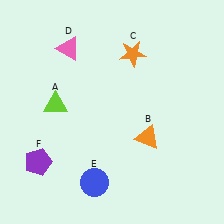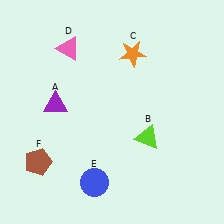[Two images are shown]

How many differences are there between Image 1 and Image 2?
There are 3 differences between the two images.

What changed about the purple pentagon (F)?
In Image 1, F is purple. In Image 2, it changed to brown.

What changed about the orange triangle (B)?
In Image 1, B is orange. In Image 2, it changed to lime.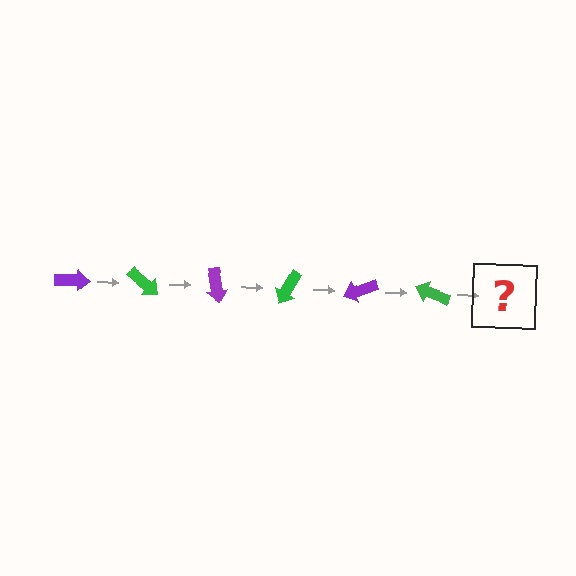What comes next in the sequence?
The next element should be a purple arrow, rotated 240 degrees from the start.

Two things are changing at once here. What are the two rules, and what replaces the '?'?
The two rules are that it rotates 40 degrees each step and the color cycles through purple and green. The '?' should be a purple arrow, rotated 240 degrees from the start.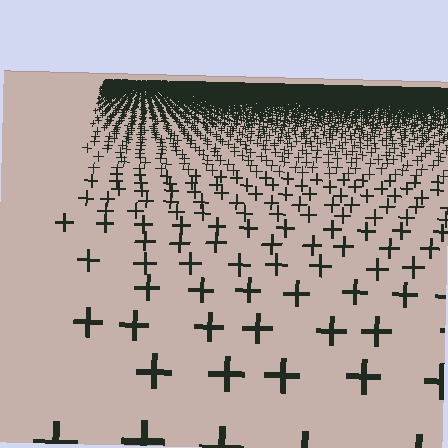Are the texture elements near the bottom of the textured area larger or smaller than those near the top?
Larger. Near the bottom, elements are closer to the viewer and appear at a bigger on-screen size.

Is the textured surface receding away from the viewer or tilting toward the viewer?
The surface is receding away from the viewer. Texture elements get smaller and denser toward the top.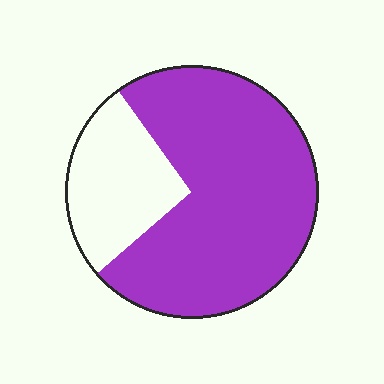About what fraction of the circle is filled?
About three quarters (3/4).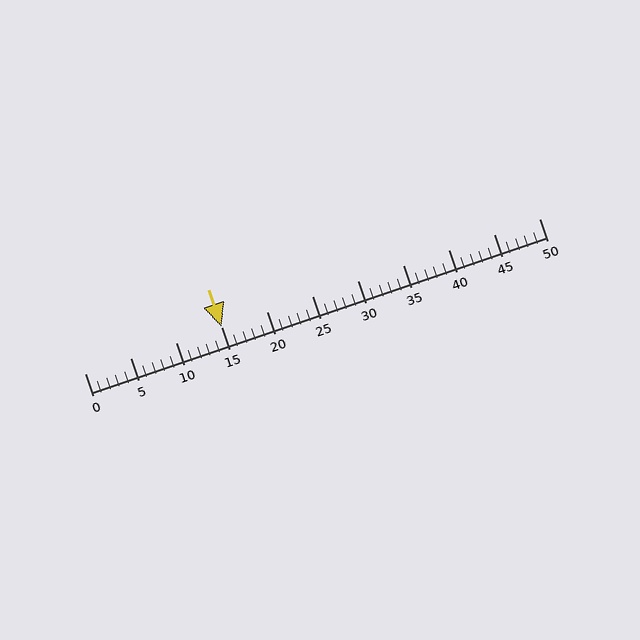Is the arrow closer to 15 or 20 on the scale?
The arrow is closer to 15.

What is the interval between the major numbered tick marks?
The major tick marks are spaced 5 units apart.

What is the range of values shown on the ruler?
The ruler shows values from 0 to 50.